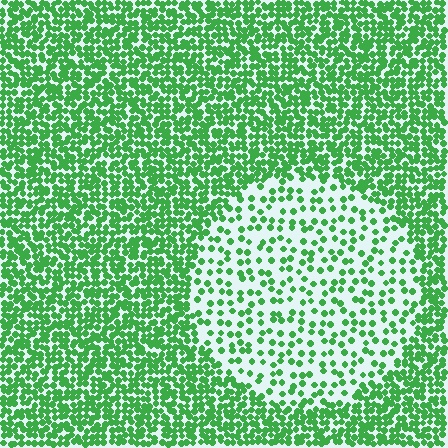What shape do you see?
I see a circle.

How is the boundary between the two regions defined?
The boundary is defined by a change in element density (approximately 2.6x ratio). All elements are the same color, size, and shape.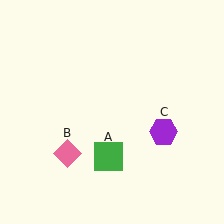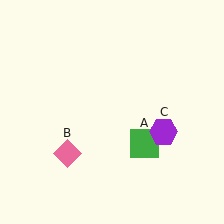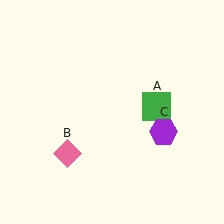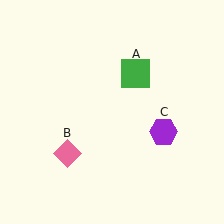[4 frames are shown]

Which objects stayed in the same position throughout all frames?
Pink diamond (object B) and purple hexagon (object C) remained stationary.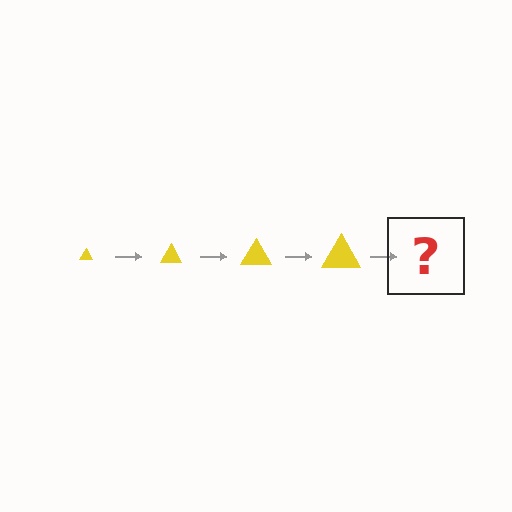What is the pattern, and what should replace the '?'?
The pattern is that the triangle gets progressively larger each step. The '?' should be a yellow triangle, larger than the previous one.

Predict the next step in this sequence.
The next step is a yellow triangle, larger than the previous one.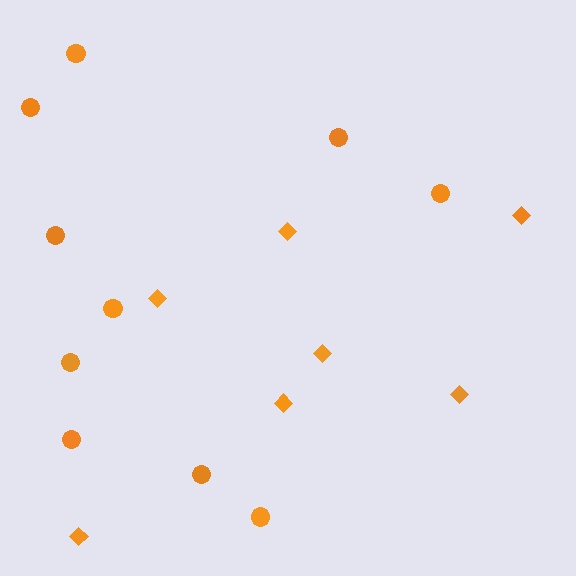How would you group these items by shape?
There are 2 groups: one group of diamonds (7) and one group of circles (10).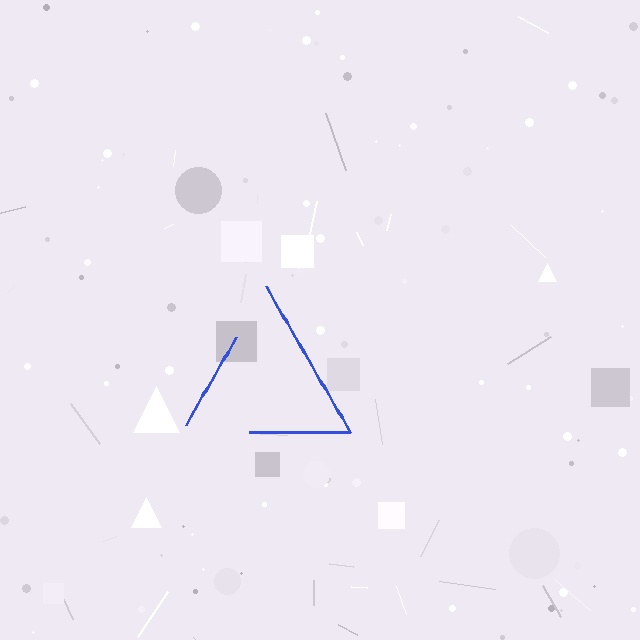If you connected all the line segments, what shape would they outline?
They would outline a triangle.